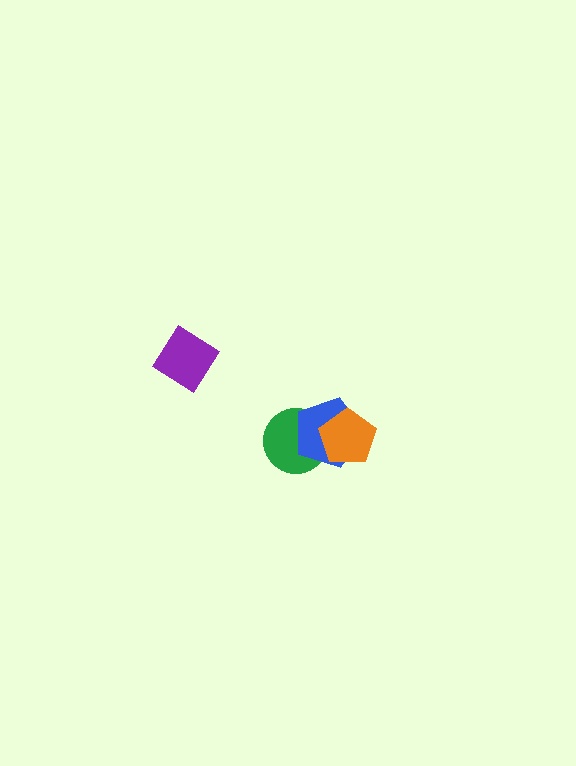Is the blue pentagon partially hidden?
Yes, it is partially covered by another shape.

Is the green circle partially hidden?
Yes, it is partially covered by another shape.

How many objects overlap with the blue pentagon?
2 objects overlap with the blue pentagon.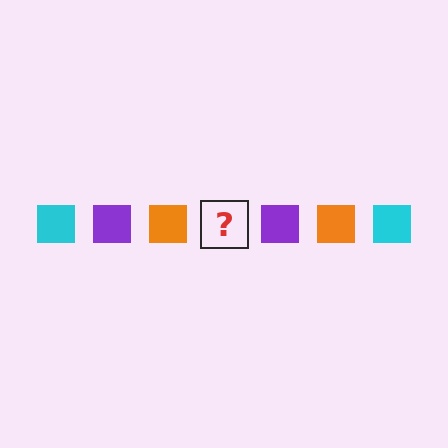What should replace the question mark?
The question mark should be replaced with a cyan square.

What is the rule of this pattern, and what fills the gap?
The rule is that the pattern cycles through cyan, purple, orange squares. The gap should be filled with a cyan square.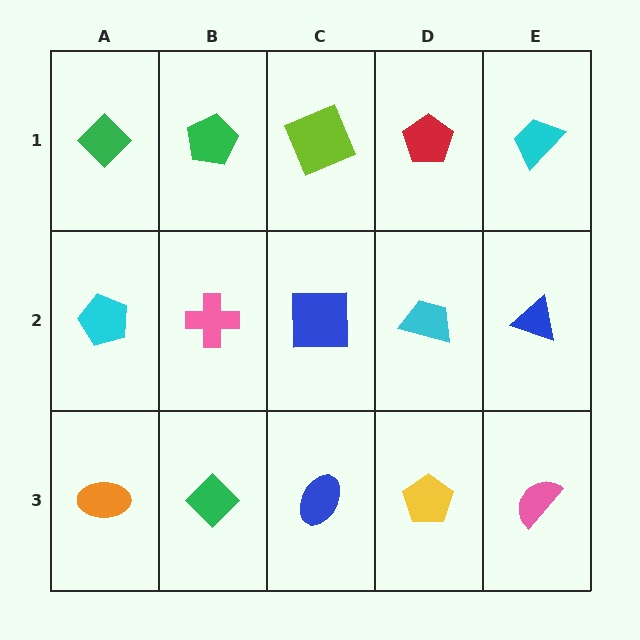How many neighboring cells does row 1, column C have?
3.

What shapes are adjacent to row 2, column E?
A cyan trapezoid (row 1, column E), a pink semicircle (row 3, column E), a cyan trapezoid (row 2, column D).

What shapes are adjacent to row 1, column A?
A cyan pentagon (row 2, column A), a green pentagon (row 1, column B).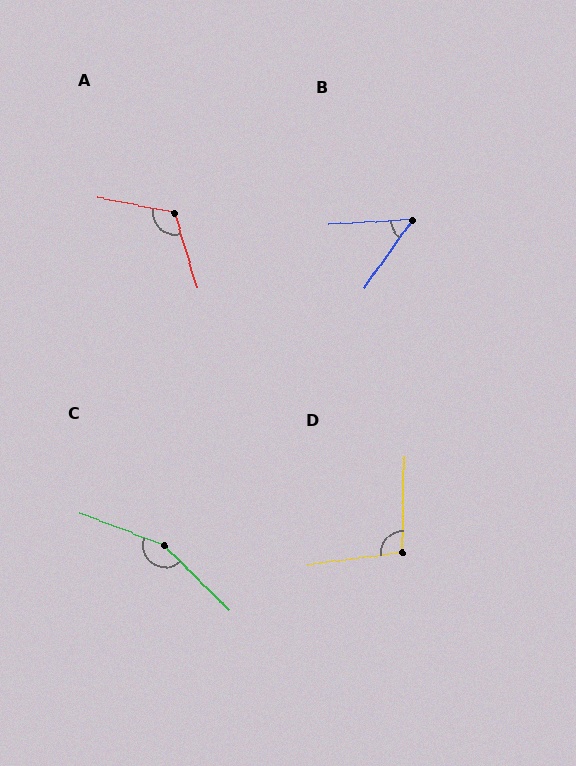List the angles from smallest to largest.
B (52°), D (98°), A (118°), C (156°).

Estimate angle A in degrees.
Approximately 118 degrees.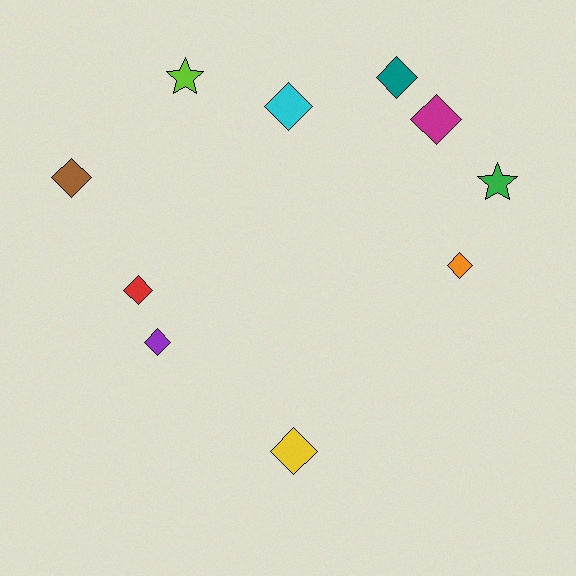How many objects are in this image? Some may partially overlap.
There are 10 objects.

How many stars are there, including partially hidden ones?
There are 2 stars.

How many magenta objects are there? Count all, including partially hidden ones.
There is 1 magenta object.